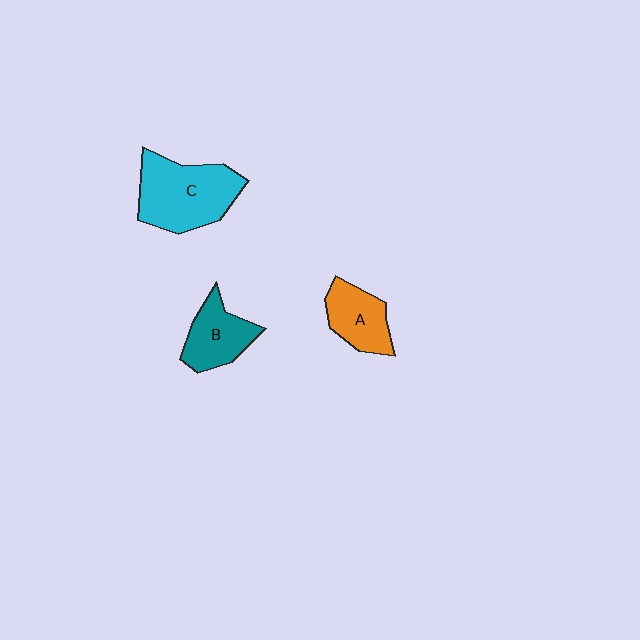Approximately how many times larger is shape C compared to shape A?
Approximately 1.8 times.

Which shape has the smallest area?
Shape A (orange).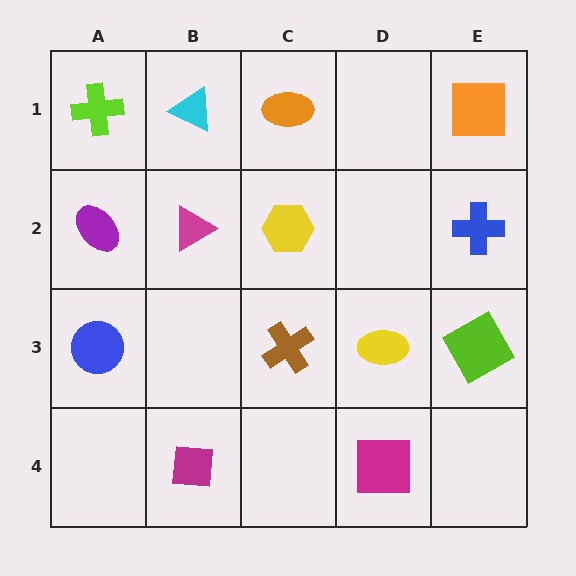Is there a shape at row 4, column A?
No, that cell is empty.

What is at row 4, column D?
A magenta square.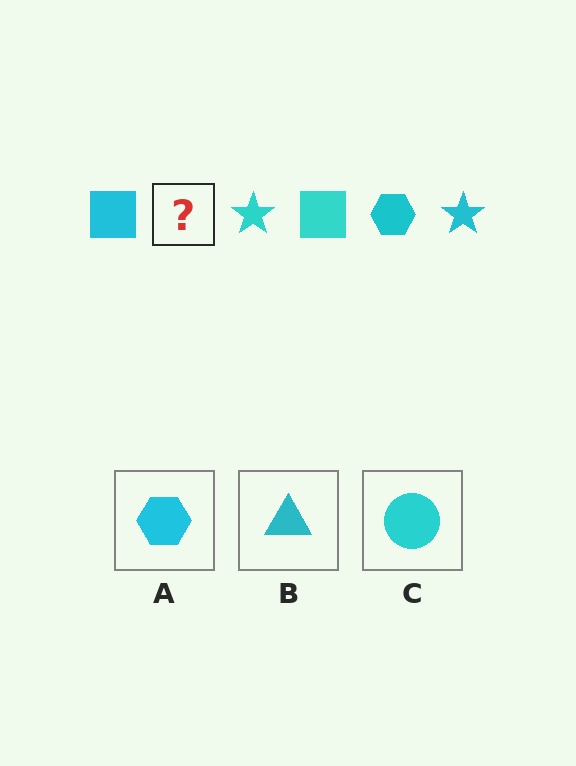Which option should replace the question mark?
Option A.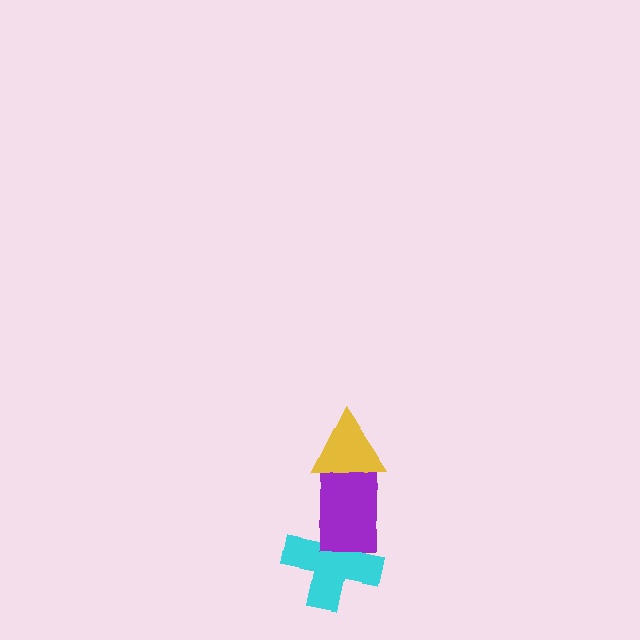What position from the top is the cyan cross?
The cyan cross is 3rd from the top.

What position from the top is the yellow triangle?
The yellow triangle is 1st from the top.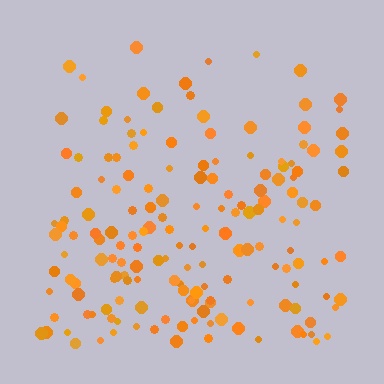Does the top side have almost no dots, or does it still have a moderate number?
Still a moderate number, just noticeably fewer than the bottom.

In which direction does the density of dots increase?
From top to bottom, with the bottom side densest.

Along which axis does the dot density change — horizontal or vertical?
Vertical.